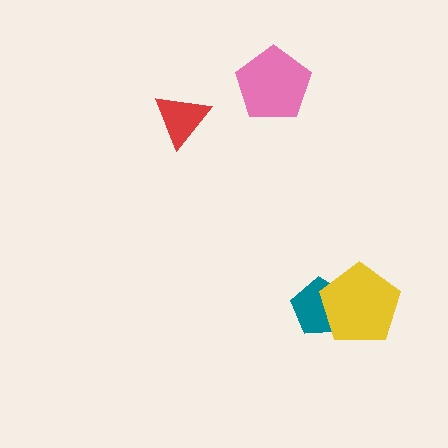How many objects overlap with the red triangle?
0 objects overlap with the red triangle.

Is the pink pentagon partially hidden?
No, no other shape covers it.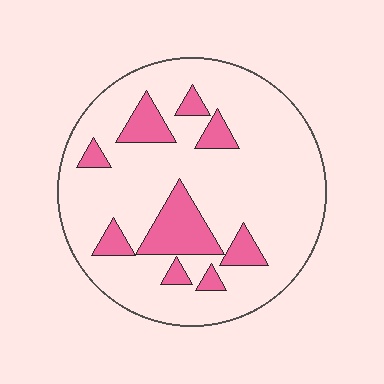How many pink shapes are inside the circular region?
9.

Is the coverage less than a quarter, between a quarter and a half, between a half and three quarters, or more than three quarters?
Less than a quarter.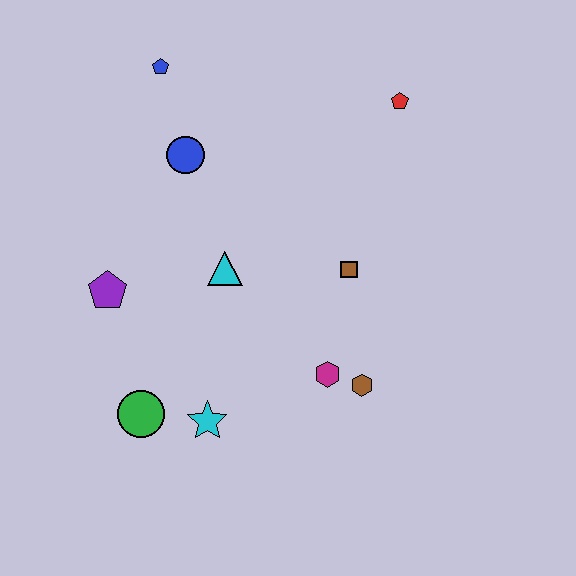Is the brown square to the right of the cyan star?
Yes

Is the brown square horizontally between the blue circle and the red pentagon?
Yes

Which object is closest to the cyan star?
The green circle is closest to the cyan star.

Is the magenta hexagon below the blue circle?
Yes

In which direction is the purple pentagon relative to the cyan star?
The purple pentagon is above the cyan star.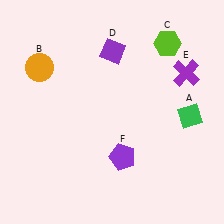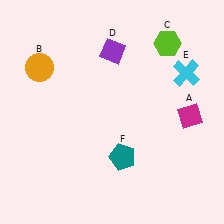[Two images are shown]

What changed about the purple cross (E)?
In Image 1, E is purple. In Image 2, it changed to cyan.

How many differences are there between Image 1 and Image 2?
There are 3 differences between the two images.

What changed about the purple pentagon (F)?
In Image 1, F is purple. In Image 2, it changed to teal.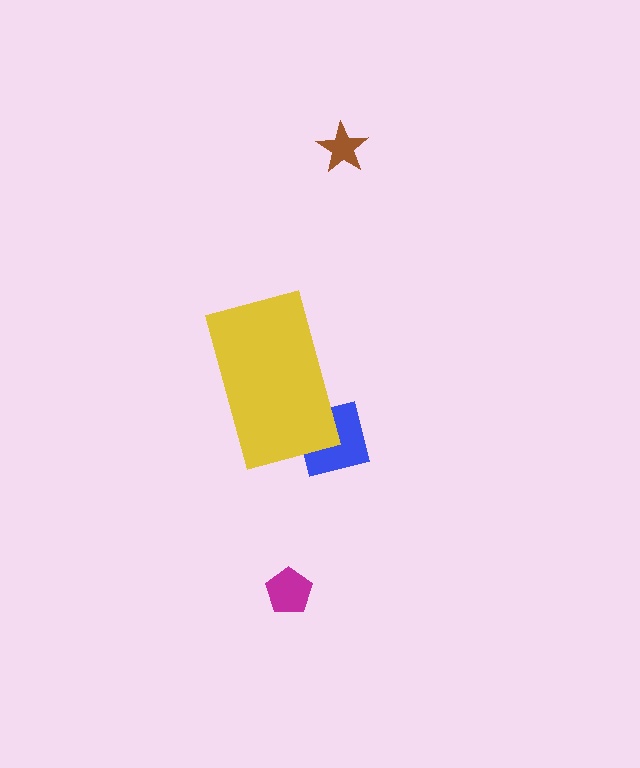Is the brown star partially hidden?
No, the brown star is fully visible.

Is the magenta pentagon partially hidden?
No, the magenta pentagon is fully visible.